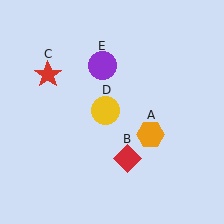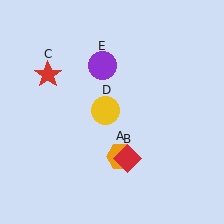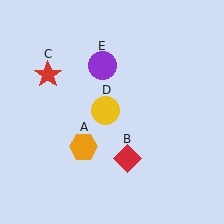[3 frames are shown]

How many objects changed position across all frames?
1 object changed position: orange hexagon (object A).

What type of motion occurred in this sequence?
The orange hexagon (object A) rotated clockwise around the center of the scene.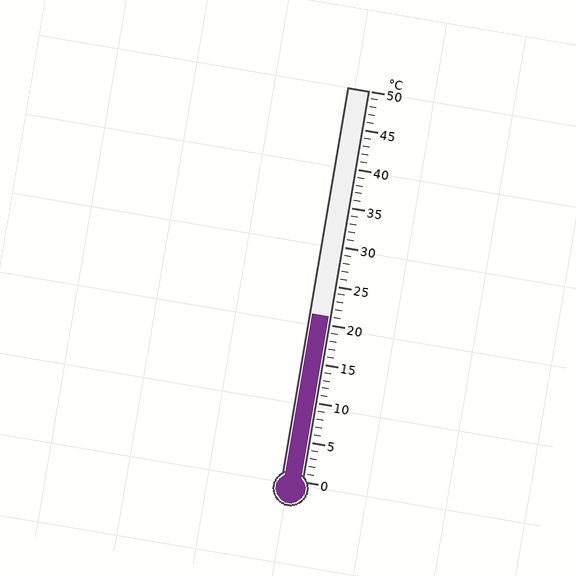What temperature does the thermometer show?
The thermometer shows approximately 21°C.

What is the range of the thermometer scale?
The thermometer scale ranges from 0°C to 50°C.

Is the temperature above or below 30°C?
The temperature is below 30°C.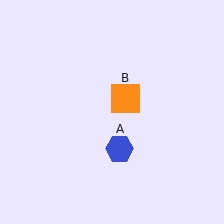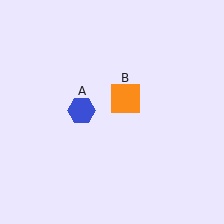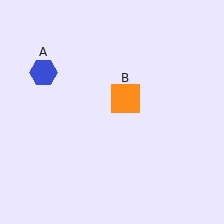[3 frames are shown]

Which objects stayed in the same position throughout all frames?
Orange square (object B) remained stationary.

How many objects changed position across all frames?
1 object changed position: blue hexagon (object A).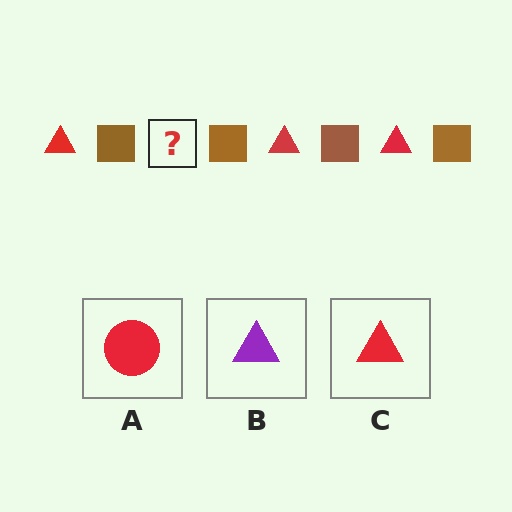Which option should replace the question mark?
Option C.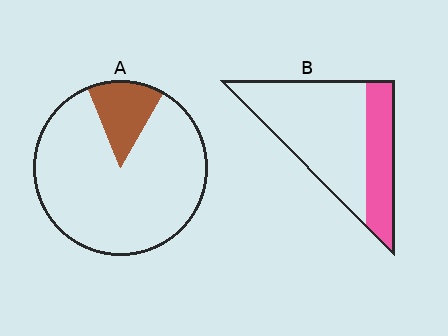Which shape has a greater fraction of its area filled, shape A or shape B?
Shape B.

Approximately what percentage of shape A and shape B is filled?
A is approximately 15% and B is approximately 30%.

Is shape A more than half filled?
No.